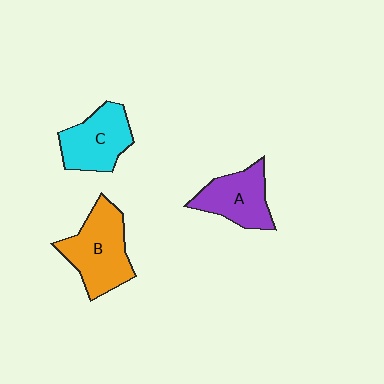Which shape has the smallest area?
Shape A (purple).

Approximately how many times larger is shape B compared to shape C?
Approximately 1.2 times.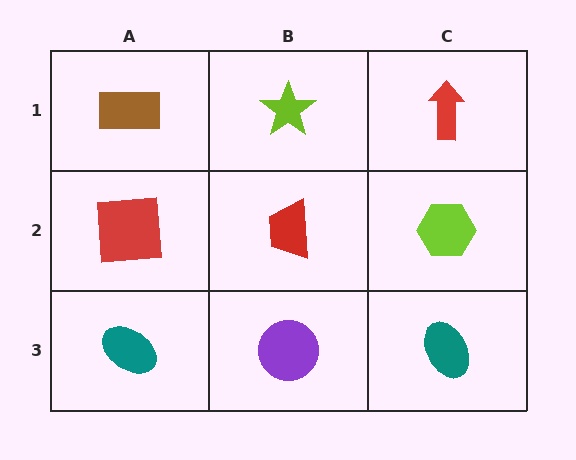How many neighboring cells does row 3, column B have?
3.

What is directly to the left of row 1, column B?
A brown rectangle.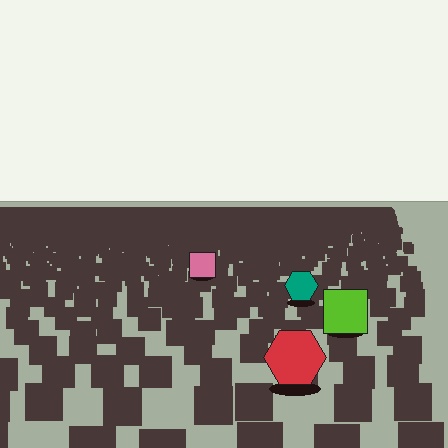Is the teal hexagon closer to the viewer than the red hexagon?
No. The red hexagon is closer — you can tell from the texture gradient: the ground texture is coarser near it.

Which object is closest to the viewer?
The red hexagon is closest. The texture marks near it are larger and more spread out.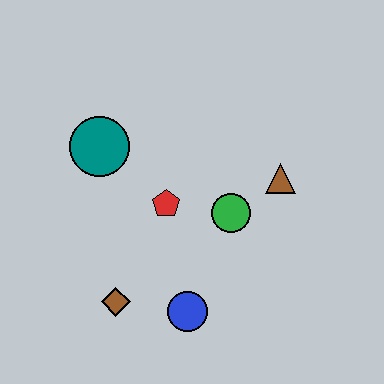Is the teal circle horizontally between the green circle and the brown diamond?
No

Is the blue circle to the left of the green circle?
Yes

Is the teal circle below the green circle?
No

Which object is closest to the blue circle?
The brown diamond is closest to the blue circle.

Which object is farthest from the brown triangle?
The brown diamond is farthest from the brown triangle.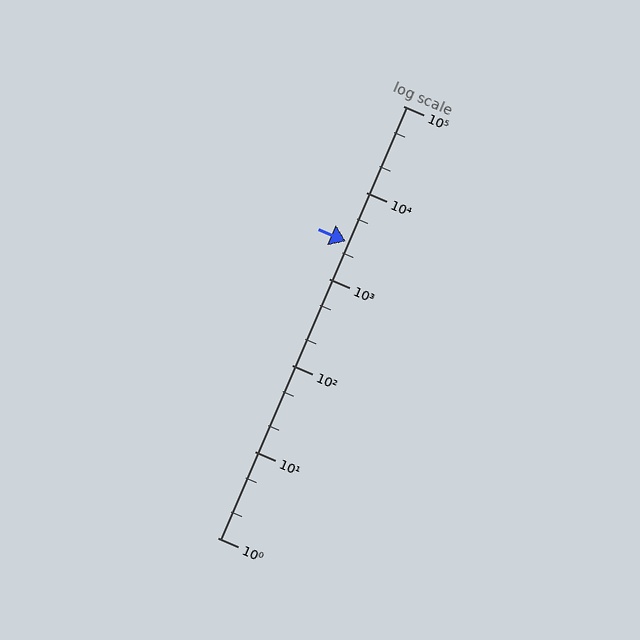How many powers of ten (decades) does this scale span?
The scale spans 5 decades, from 1 to 100000.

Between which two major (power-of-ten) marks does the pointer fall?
The pointer is between 1000 and 10000.